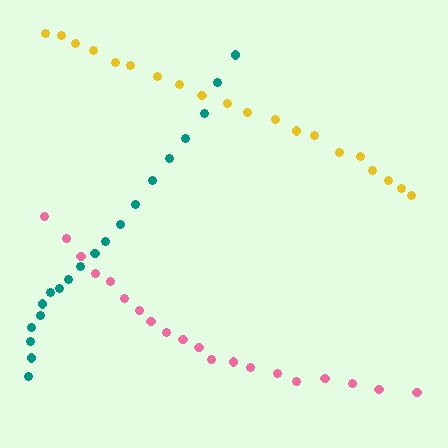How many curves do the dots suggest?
There are 3 distinct paths.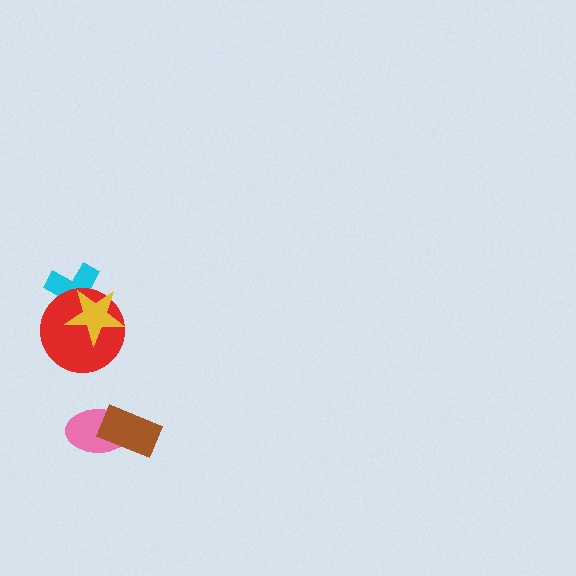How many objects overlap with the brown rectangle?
1 object overlaps with the brown rectangle.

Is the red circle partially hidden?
Yes, it is partially covered by another shape.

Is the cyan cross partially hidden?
Yes, it is partially covered by another shape.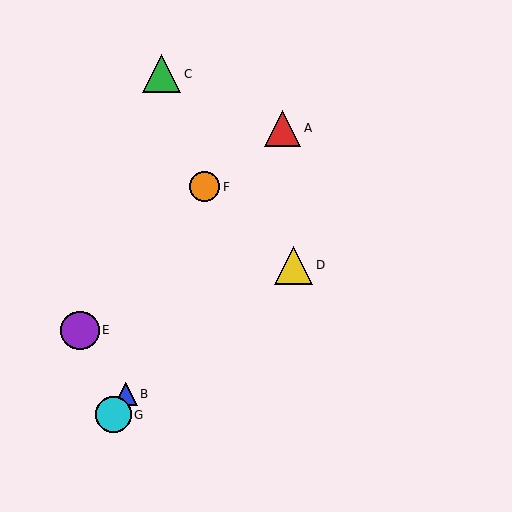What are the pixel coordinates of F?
Object F is at (205, 187).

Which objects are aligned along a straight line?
Objects A, B, G are aligned along a straight line.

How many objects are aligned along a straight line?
3 objects (A, B, G) are aligned along a straight line.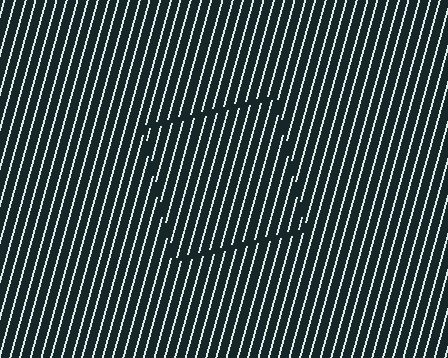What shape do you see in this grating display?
An illusory square. The interior of the shape contains the same grating, shifted by half a period — the contour is defined by the phase discontinuity where line-ends from the inner and outer gratings abut.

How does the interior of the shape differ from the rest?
The interior of the shape contains the same grating, shifted by half a period — the contour is defined by the phase discontinuity where line-ends from the inner and outer gratings abut.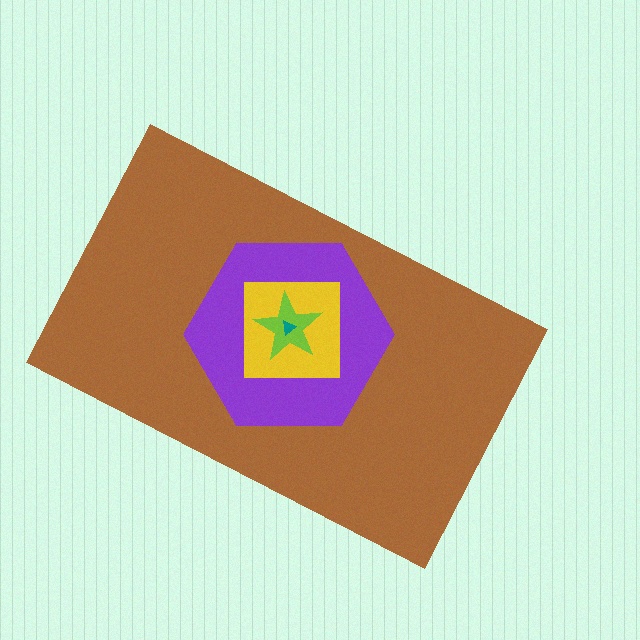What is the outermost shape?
The brown rectangle.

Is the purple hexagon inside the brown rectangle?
Yes.